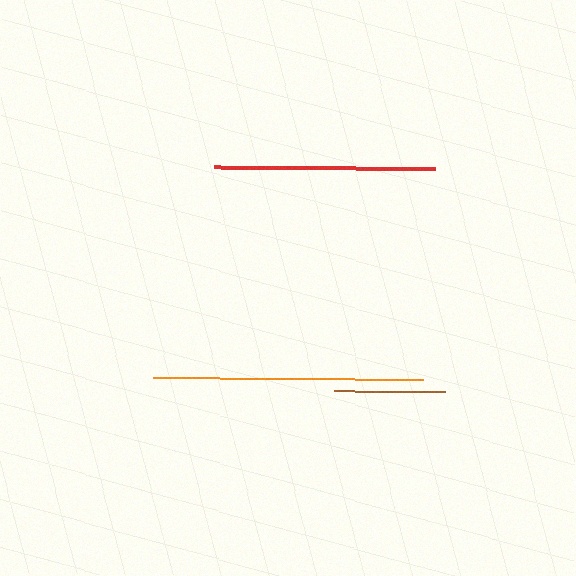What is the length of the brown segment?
The brown segment is approximately 111 pixels long.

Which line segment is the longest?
The orange line is the longest at approximately 271 pixels.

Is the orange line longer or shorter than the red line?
The orange line is longer than the red line.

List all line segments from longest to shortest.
From longest to shortest: orange, red, brown.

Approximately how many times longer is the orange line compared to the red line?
The orange line is approximately 1.2 times the length of the red line.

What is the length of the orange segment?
The orange segment is approximately 271 pixels long.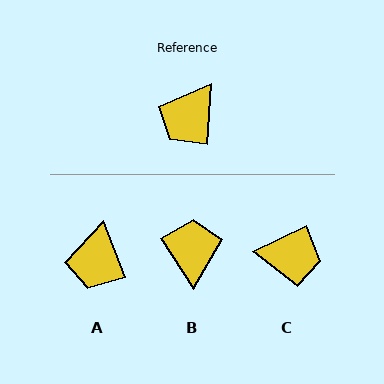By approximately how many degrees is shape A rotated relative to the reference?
Approximately 24 degrees counter-clockwise.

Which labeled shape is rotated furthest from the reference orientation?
B, about 143 degrees away.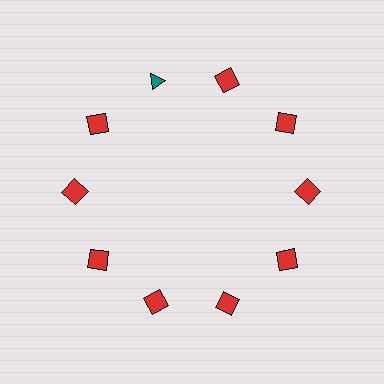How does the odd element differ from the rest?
It differs in both color (teal instead of red) and shape (triangle instead of square).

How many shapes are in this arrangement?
There are 10 shapes arranged in a ring pattern.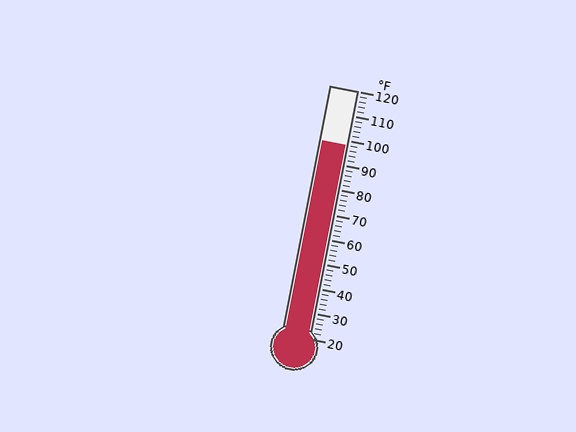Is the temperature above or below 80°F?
The temperature is above 80°F.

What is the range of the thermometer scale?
The thermometer scale ranges from 20°F to 120°F.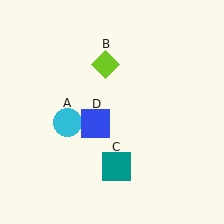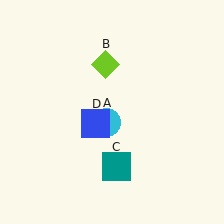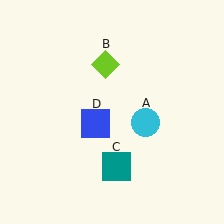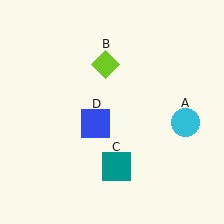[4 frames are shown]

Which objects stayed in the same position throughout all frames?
Lime diamond (object B) and teal square (object C) and blue square (object D) remained stationary.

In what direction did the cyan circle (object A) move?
The cyan circle (object A) moved right.